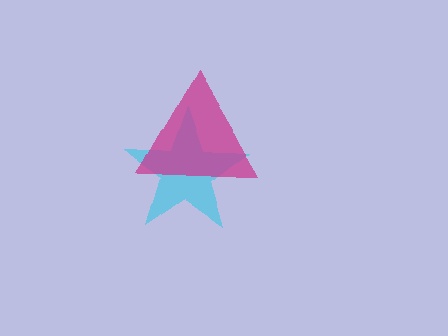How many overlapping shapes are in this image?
There are 2 overlapping shapes in the image.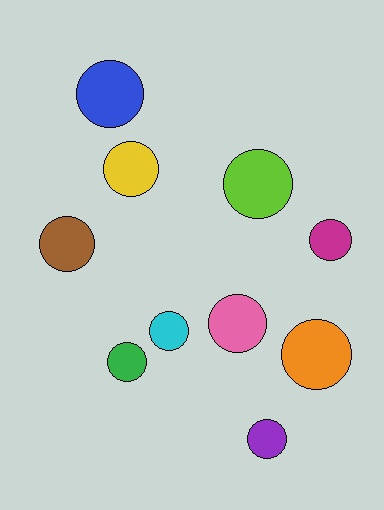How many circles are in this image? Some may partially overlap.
There are 10 circles.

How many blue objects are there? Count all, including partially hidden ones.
There is 1 blue object.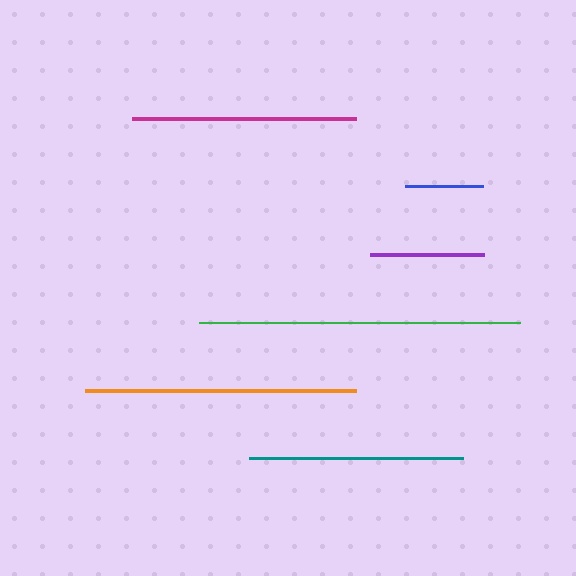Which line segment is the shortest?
The blue line is the shortest at approximately 78 pixels.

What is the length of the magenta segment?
The magenta segment is approximately 224 pixels long.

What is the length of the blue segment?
The blue segment is approximately 78 pixels long.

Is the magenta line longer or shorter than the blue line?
The magenta line is longer than the blue line.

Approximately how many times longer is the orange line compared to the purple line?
The orange line is approximately 2.4 times the length of the purple line.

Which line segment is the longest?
The green line is the longest at approximately 321 pixels.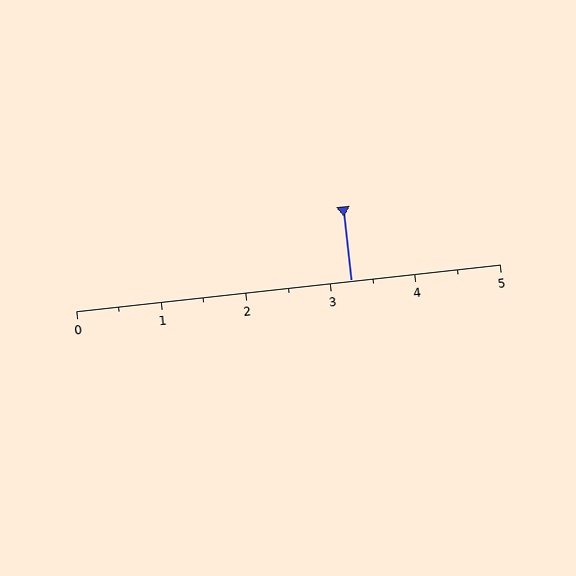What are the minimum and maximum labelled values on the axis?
The axis runs from 0 to 5.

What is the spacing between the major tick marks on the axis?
The major ticks are spaced 1 apart.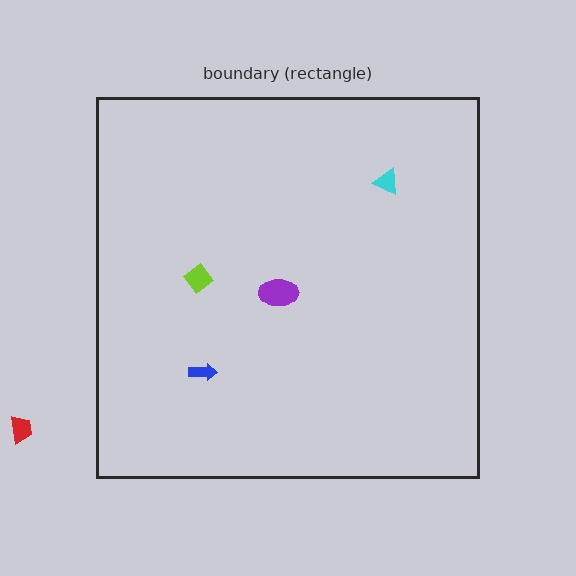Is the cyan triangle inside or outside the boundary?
Inside.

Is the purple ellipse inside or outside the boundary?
Inside.